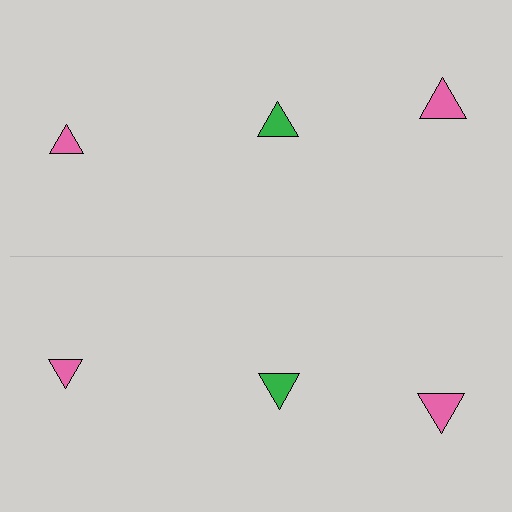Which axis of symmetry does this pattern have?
The pattern has a horizontal axis of symmetry running through the center of the image.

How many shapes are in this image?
There are 6 shapes in this image.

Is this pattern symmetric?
Yes, this pattern has bilateral (reflection) symmetry.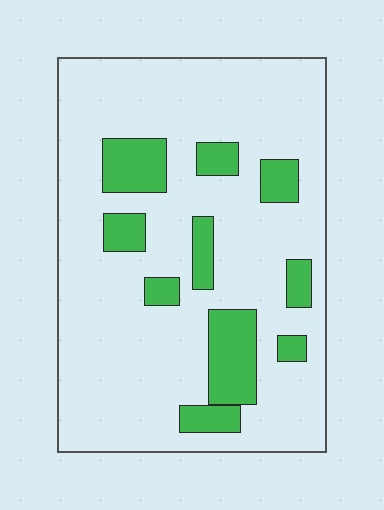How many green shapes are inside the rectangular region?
10.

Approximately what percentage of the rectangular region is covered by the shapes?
Approximately 20%.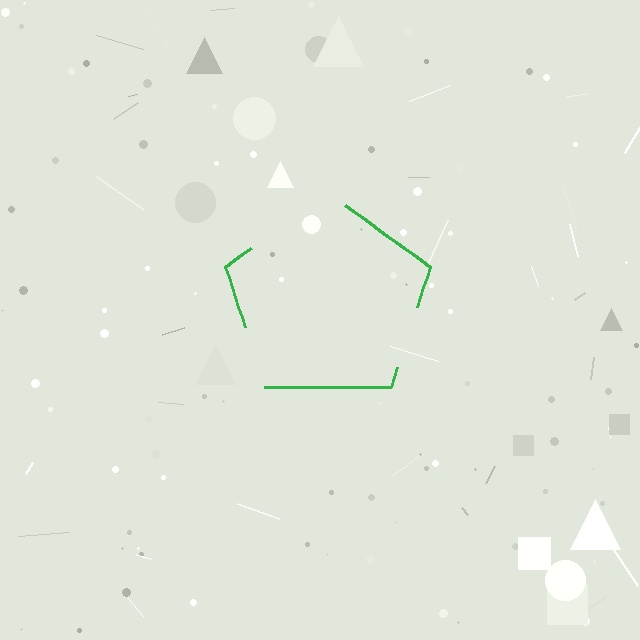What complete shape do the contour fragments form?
The contour fragments form a pentagon.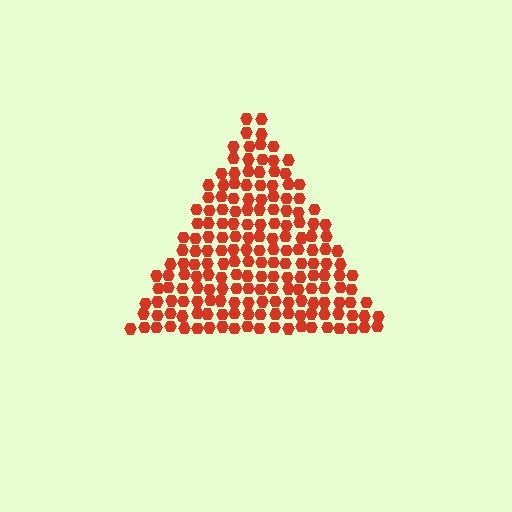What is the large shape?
The large shape is a triangle.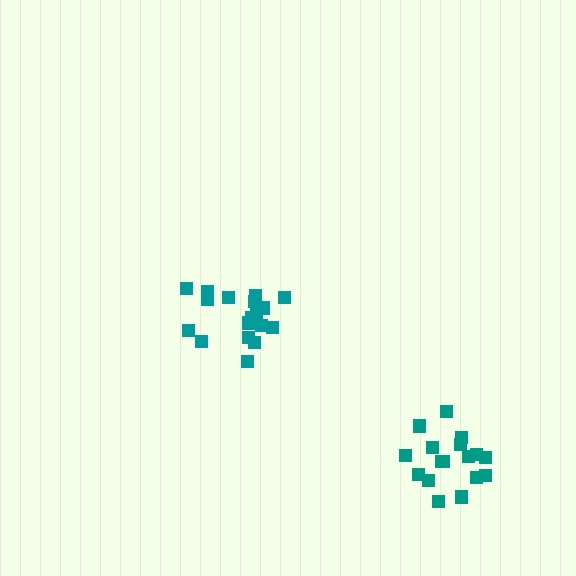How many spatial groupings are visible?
There are 2 spatial groupings.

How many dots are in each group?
Group 1: 19 dots, Group 2: 17 dots (36 total).